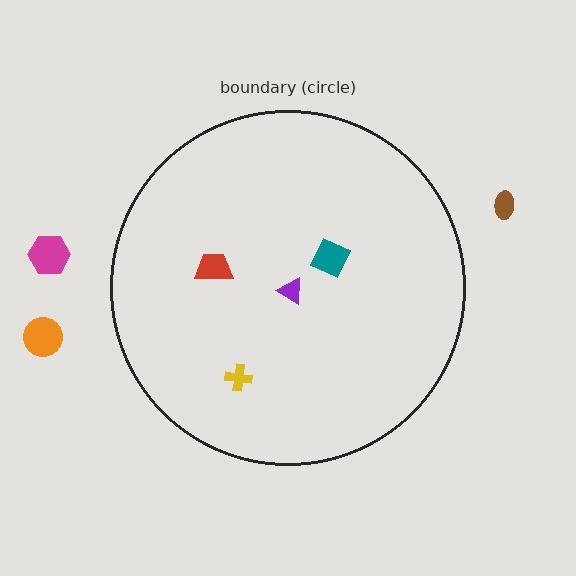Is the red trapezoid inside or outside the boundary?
Inside.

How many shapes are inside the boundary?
4 inside, 3 outside.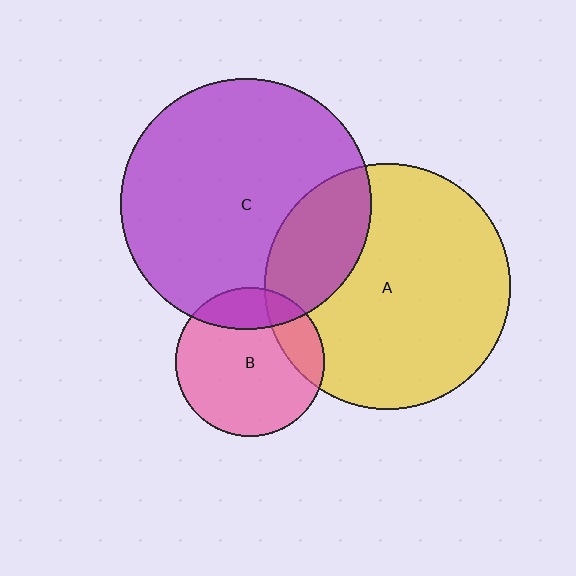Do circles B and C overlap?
Yes.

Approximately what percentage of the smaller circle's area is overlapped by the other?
Approximately 20%.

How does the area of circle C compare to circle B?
Approximately 2.8 times.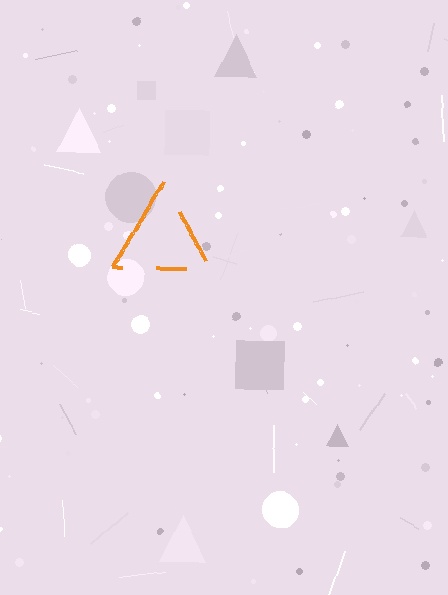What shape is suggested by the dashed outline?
The dashed outline suggests a triangle.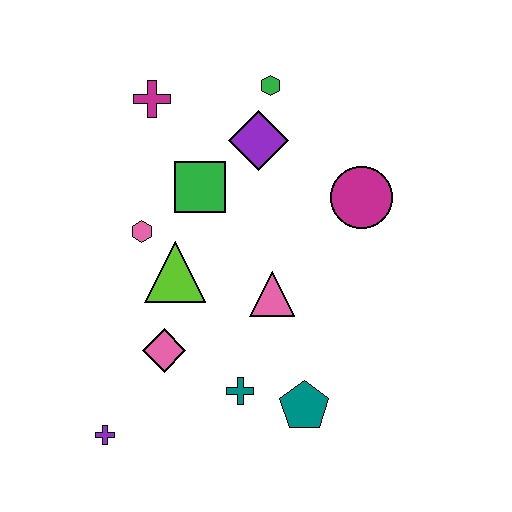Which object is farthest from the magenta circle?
The purple cross is farthest from the magenta circle.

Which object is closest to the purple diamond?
The green hexagon is closest to the purple diamond.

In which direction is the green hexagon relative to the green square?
The green hexagon is above the green square.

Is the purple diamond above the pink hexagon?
Yes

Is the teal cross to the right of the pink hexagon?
Yes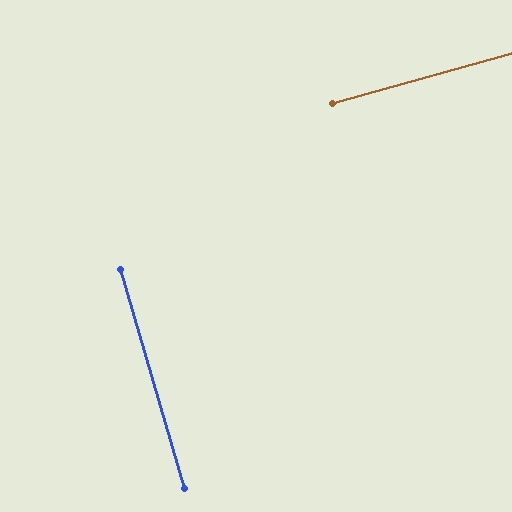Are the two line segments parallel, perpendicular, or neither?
Perpendicular — they meet at approximately 89°.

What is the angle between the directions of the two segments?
Approximately 89 degrees.